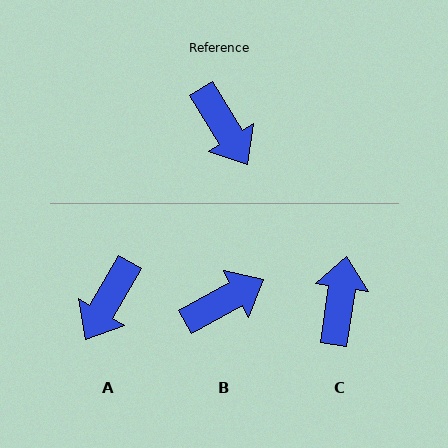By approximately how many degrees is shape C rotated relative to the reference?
Approximately 140 degrees counter-clockwise.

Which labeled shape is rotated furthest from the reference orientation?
C, about 140 degrees away.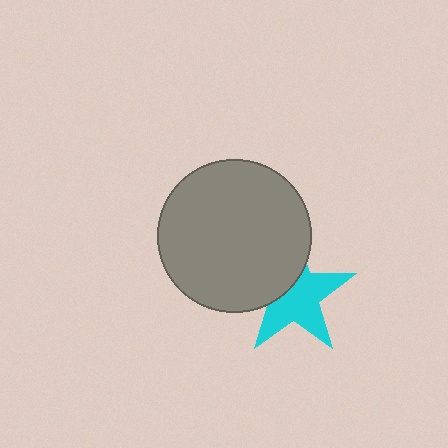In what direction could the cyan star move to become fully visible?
The cyan star could move toward the lower-right. That would shift it out from behind the gray circle entirely.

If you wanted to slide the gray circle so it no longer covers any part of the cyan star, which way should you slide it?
Slide it toward the upper-left — that is the most direct way to separate the two shapes.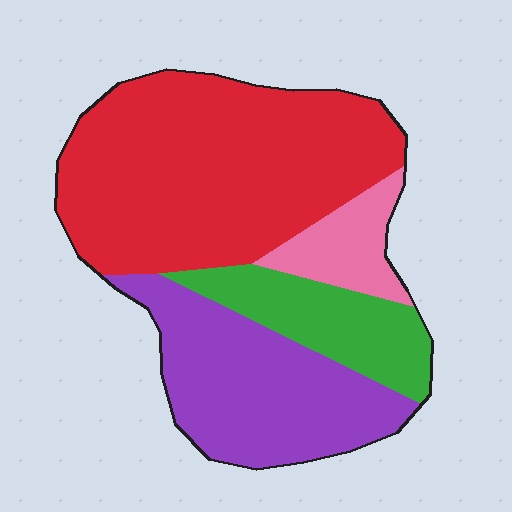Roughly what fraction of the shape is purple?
Purple takes up about one quarter (1/4) of the shape.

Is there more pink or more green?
Green.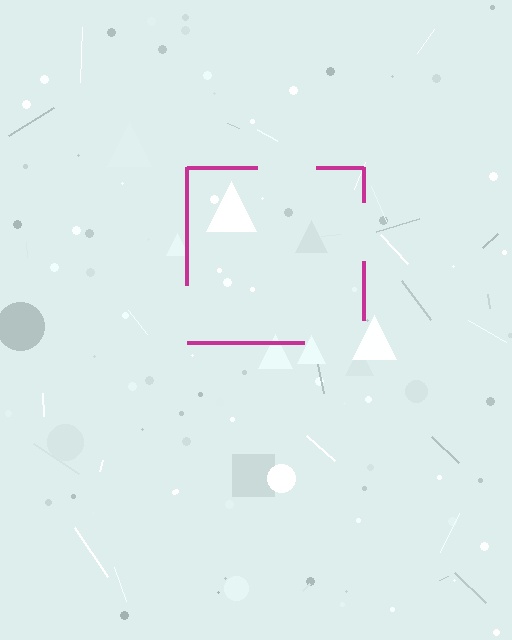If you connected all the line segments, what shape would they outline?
They would outline a square.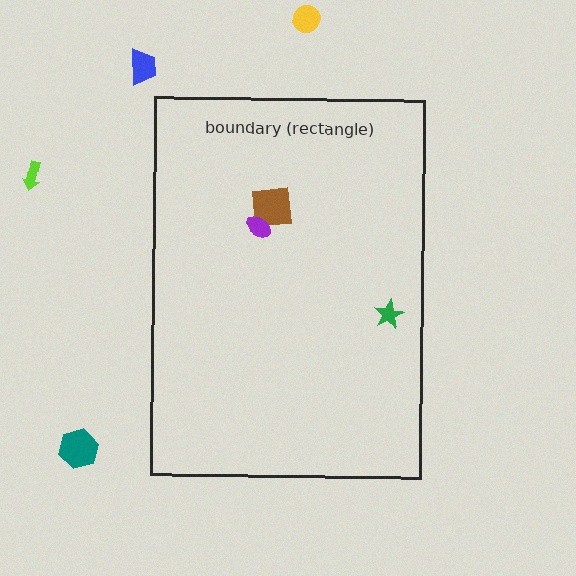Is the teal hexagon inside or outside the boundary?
Outside.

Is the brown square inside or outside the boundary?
Inside.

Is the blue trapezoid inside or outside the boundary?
Outside.